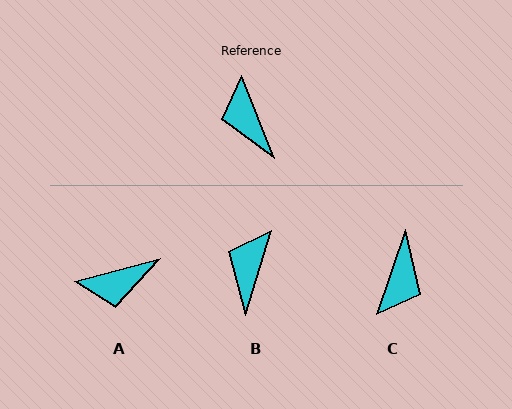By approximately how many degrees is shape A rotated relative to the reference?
Approximately 84 degrees counter-clockwise.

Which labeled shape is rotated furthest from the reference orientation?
C, about 139 degrees away.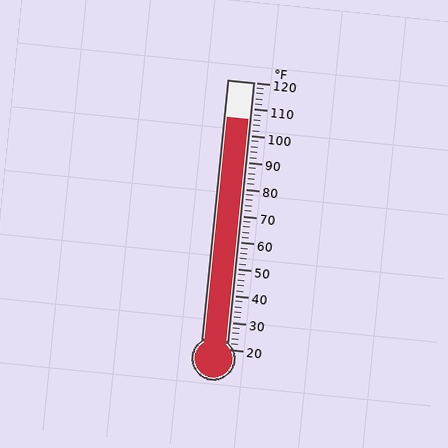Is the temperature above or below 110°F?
The temperature is below 110°F.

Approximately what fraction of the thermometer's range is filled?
The thermometer is filled to approximately 85% of its range.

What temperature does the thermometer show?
The thermometer shows approximately 106°F.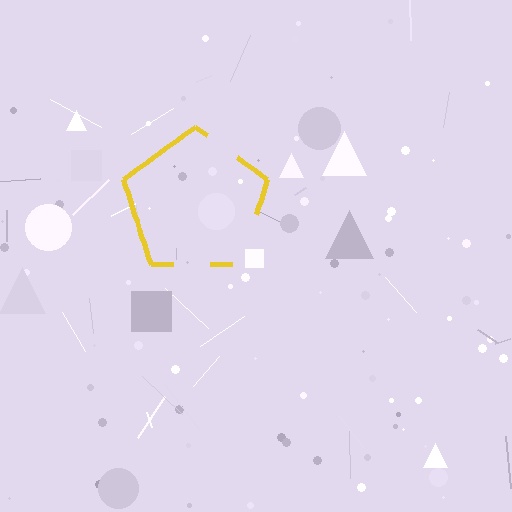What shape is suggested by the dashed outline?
The dashed outline suggests a pentagon.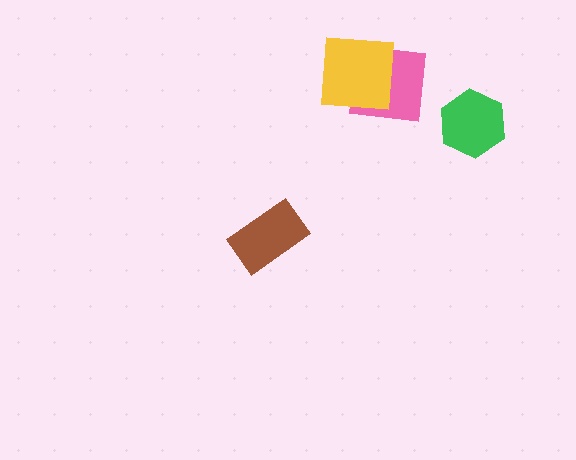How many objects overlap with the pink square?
1 object overlaps with the pink square.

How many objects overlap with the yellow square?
1 object overlaps with the yellow square.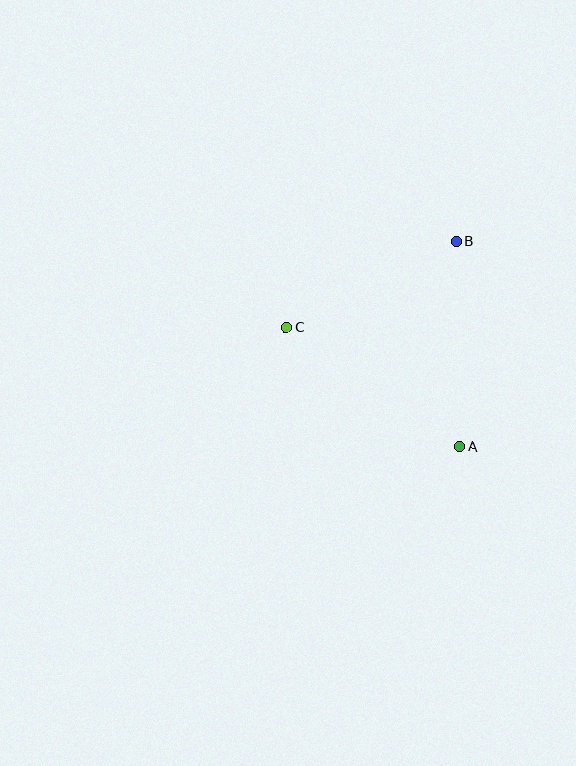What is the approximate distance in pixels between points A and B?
The distance between A and B is approximately 205 pixels.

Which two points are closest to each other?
Points B and C are closest to each other.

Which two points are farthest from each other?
Points A and C are farthest from each other.